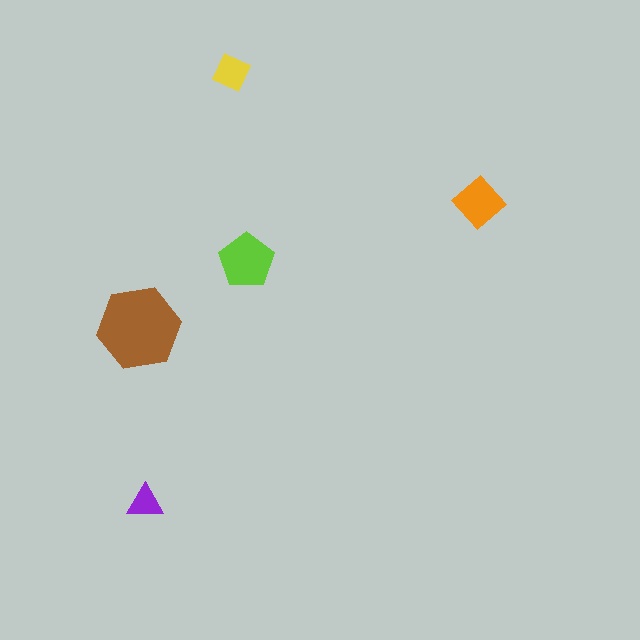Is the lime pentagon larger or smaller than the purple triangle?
Larger.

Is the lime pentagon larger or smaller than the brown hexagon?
Smaller.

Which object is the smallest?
The purple triangle.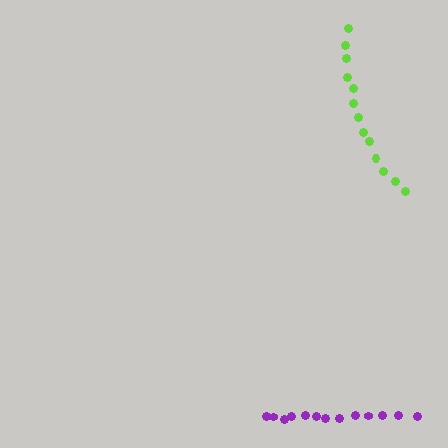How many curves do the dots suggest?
There are 2 distinct paths.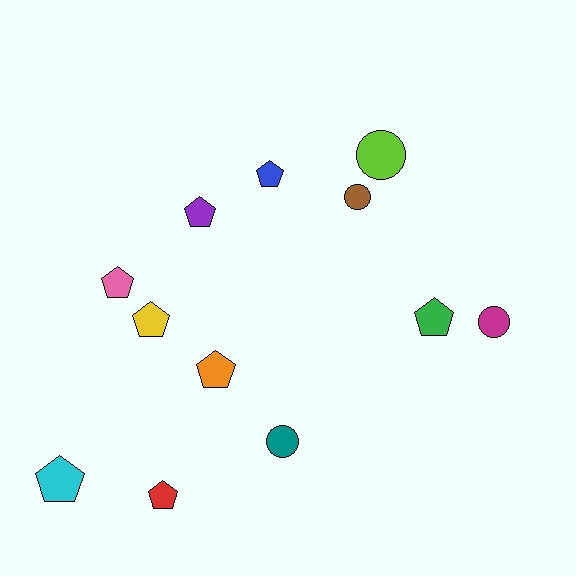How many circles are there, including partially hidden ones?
There are 4 circles.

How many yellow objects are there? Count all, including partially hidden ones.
There is 1 yellow object.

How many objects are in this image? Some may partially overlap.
There are 12 objects.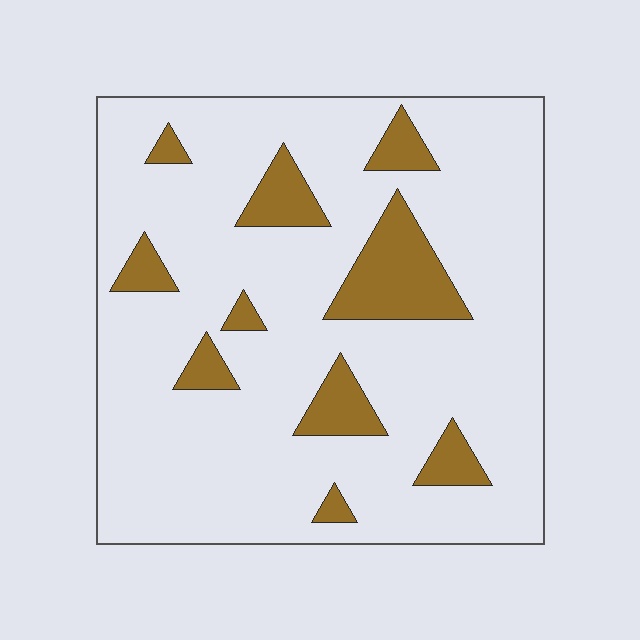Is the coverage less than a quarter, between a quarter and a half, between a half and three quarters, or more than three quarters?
Less than a quarter.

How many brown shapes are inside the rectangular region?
10.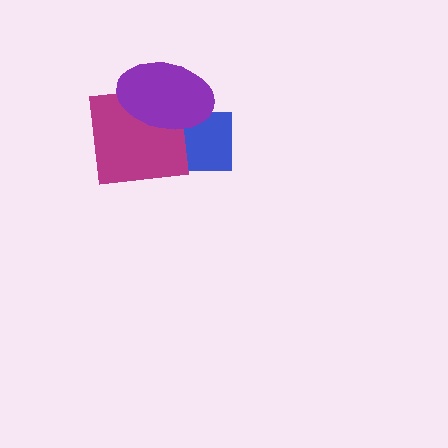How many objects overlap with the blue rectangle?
2 objects overlap with the blue rectangle.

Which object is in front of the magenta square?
The purple ellipse is in front of the magenta square.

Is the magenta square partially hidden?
Yes, it is partially covered by another shape.